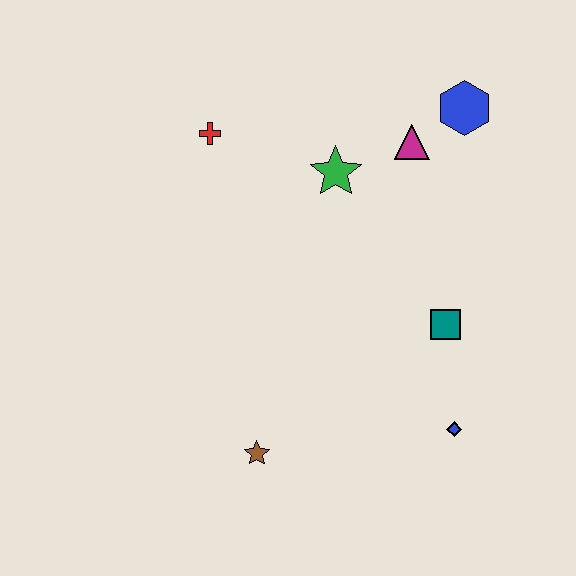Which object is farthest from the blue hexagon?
The brown star is farthest from the blue hexagon.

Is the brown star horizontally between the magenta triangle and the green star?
No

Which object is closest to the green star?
The magenta triangle is closest to the green star.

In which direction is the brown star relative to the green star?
The brown star is below the green star.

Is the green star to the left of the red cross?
No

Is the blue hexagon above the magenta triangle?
Yes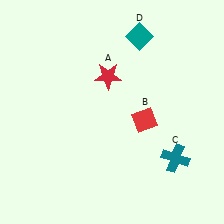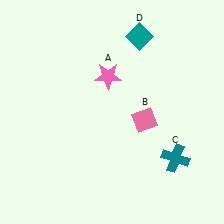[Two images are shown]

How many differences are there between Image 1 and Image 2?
There are 2 differences between the two images.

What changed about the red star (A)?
In Image 1, A is red. In Image 2, it changed to pink.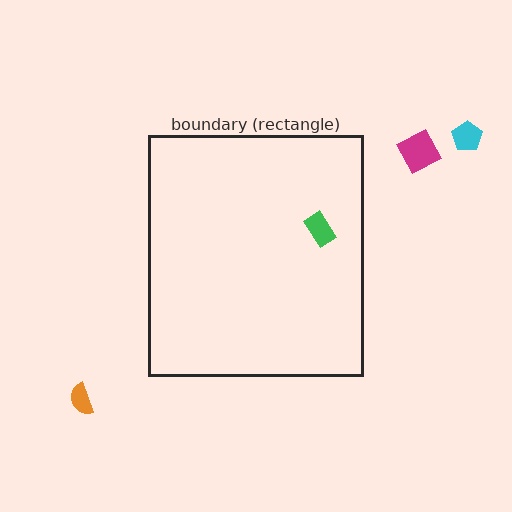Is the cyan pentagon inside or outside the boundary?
Outside.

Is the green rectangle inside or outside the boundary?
Inside.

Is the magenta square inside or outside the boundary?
Outside.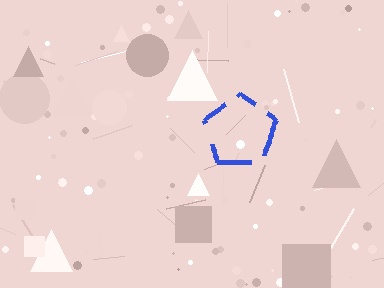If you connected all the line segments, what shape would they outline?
They would outline a pentagon.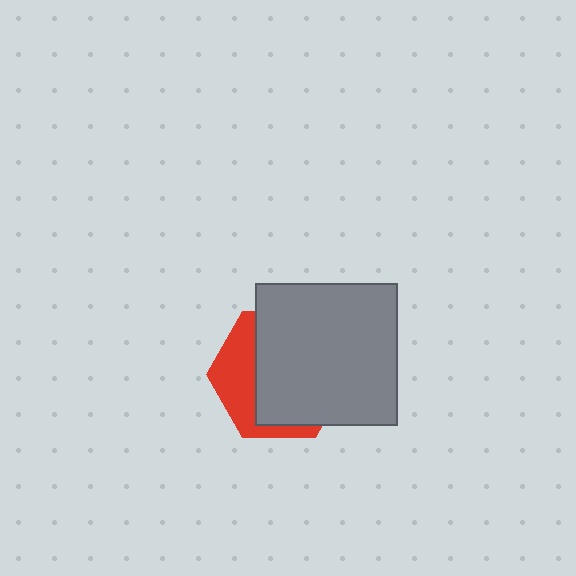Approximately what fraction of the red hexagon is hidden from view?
Roughly 66% of the red hexagon is hidden behind the gray square.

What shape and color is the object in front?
The object in front is a gray square.